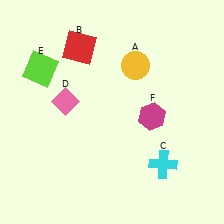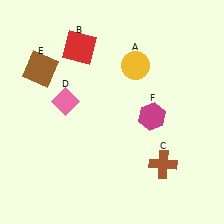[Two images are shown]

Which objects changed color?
C changed from cyan to brown. E changed from lime to brown.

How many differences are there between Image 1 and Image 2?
There are 2 differences between the two images.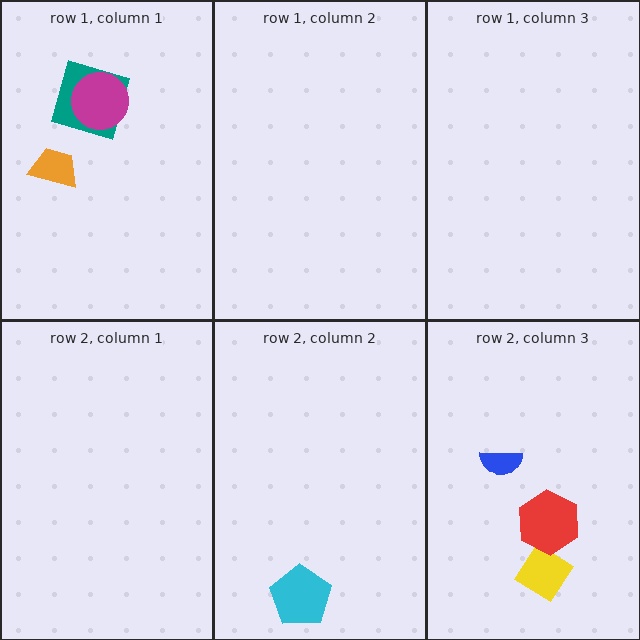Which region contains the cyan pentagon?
The row 2, column 2 region.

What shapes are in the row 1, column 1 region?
The teal square, the magenta circle, the orange trapezoid.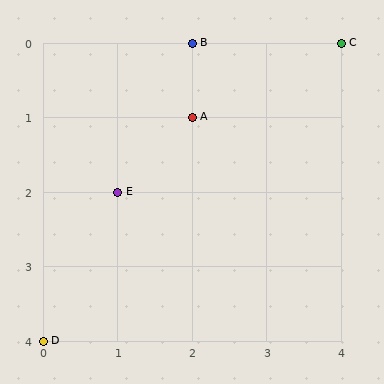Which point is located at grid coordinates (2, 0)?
Point B is at (2, 0).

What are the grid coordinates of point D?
Point D is at grid coordinates (0, 4).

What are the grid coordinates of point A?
Point A is at grid coordinates (2, 1).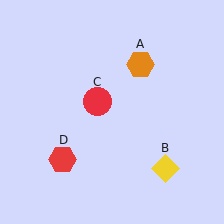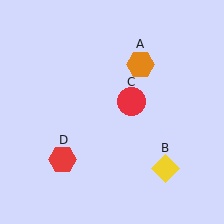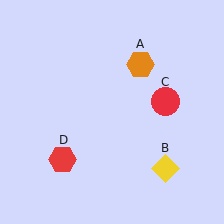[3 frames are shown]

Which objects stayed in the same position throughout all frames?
Orange hexagon (object A) and yellow diamond (object B) and red hexagon (object D) remained stationary.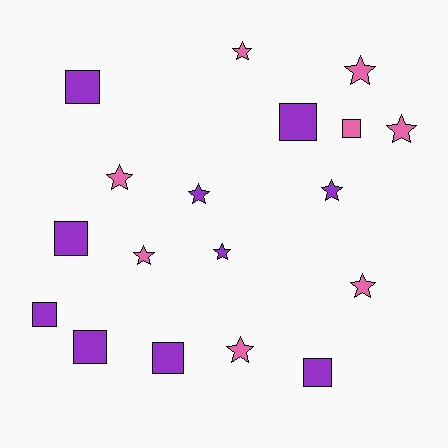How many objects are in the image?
There are 18 objects.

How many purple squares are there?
There are 7 purple squares.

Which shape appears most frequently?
Star, with 10 objects.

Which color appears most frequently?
Purple, with 10 objects.